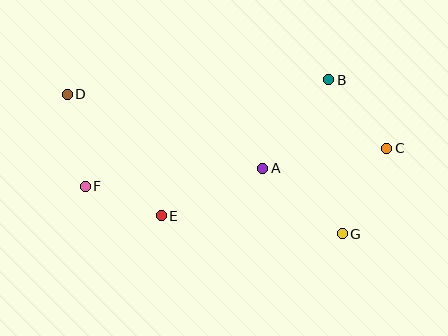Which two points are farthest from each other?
Points C and D are farthest from each other.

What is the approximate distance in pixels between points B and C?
The distance between B and C is approximately 90 pixels.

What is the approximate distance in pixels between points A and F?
The distance between A and F is approximately 178 pixels.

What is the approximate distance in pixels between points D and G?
The distance between D and G is approximately 308 pixels.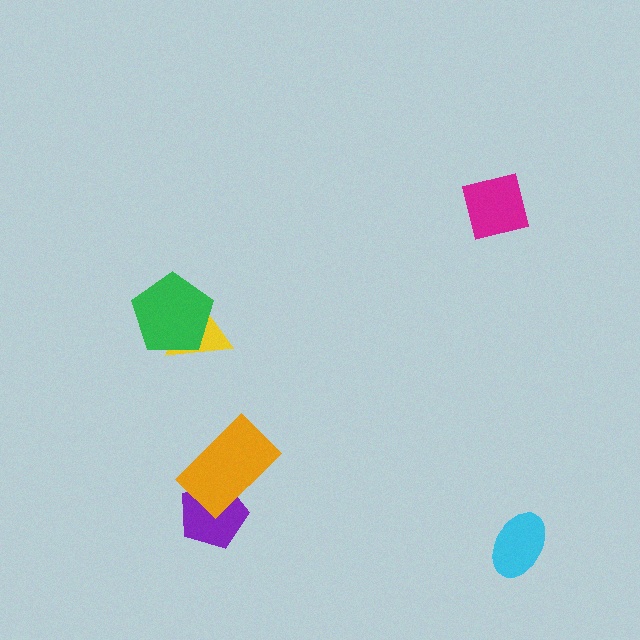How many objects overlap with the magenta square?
0 objects overlap with the magenta square.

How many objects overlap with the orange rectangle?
1 object overlaps with the orange rectangle.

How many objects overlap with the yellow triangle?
1 object overlaps with the yellow triangle.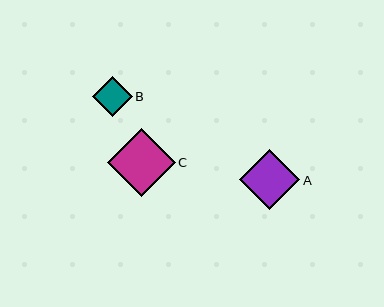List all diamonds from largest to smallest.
From largest to smallest: C, A, B.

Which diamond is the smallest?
Diamond B is the smallest with a size of approximately 40 pixels.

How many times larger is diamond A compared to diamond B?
Diamond A is approximately 1.5 times the size of diamond B.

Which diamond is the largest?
Diamond C is the largest with a size of approximately 68 pixels.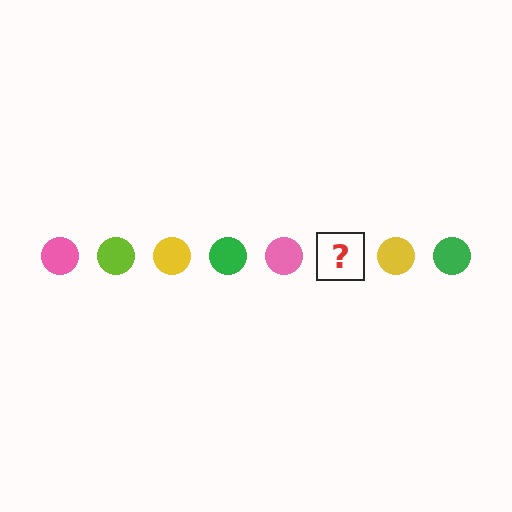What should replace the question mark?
The question mark should be replaced with a lime circle.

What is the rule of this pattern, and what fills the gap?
The rule is that the pattern cycles through pink, lime, yellow, green circles. The gap should be filled with a lime circle.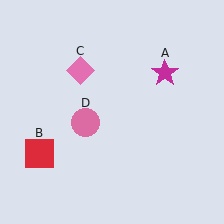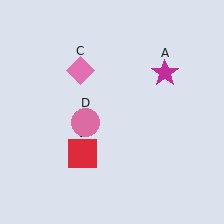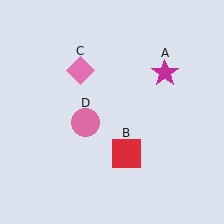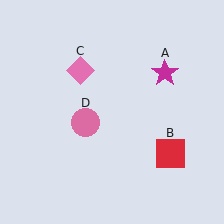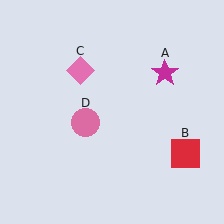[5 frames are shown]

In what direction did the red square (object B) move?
The red square (object B) moved right.